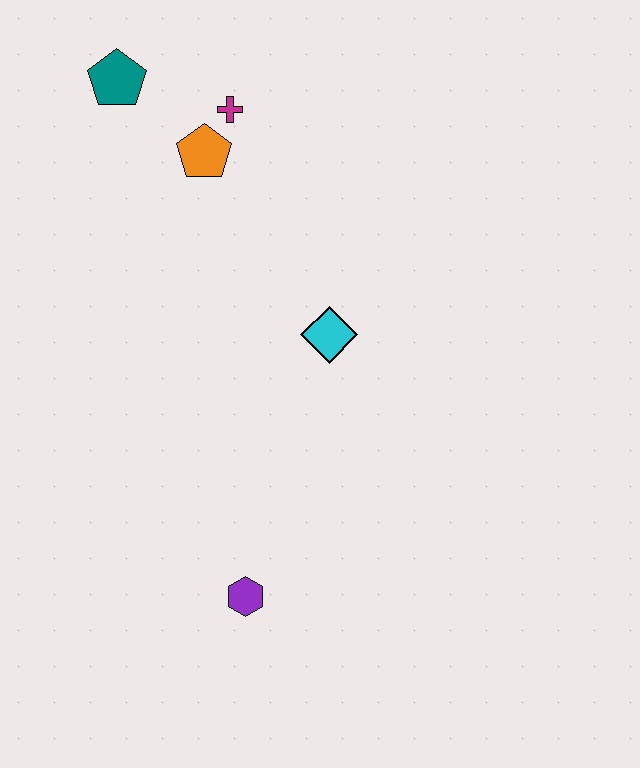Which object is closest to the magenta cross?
The orange pentagon is closest to the magenta cross.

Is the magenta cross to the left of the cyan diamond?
Yes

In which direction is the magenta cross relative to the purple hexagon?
The magenta cross is above the purple hexagon.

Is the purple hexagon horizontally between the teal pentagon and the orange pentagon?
No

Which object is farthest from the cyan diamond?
The teal pentagon is farthest from the cyan diamond.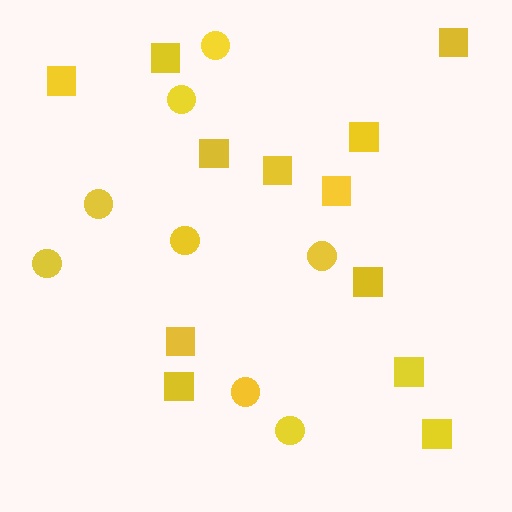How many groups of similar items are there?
There are 2 groups: one group of circles (8) and one group of squares (12).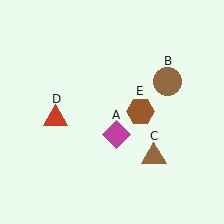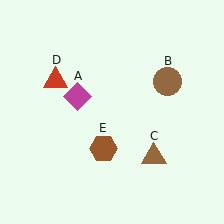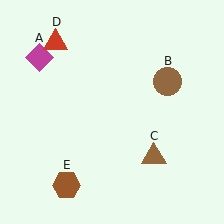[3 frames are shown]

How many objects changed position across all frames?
3 objects changed position: magenta diamond (object A), red triangle (object D), brown hexagon (object E).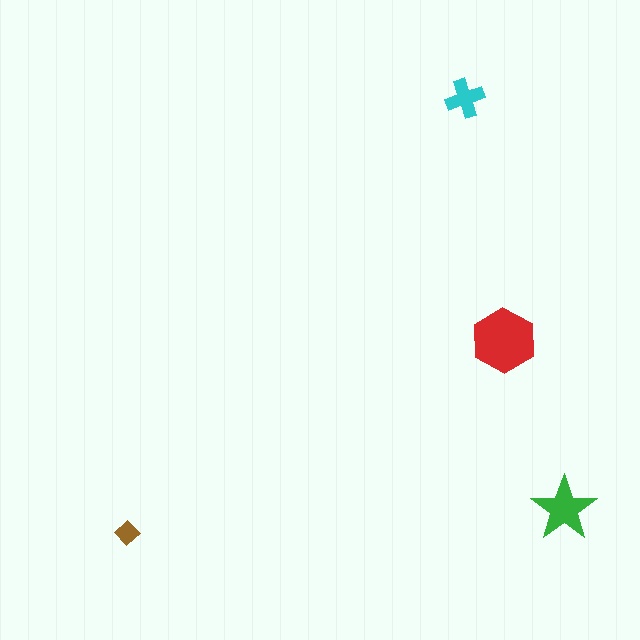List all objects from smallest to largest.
The brown diamond, the cyan cross, the green star, the red hexagon.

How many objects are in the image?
There are 4 objects in the image.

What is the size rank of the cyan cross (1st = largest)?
3rd.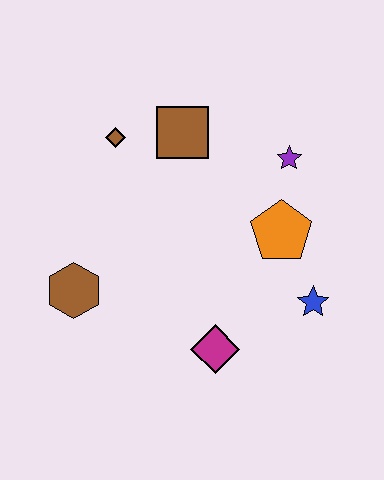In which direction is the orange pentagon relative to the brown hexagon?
The orange pentagon is to the right of the brown hexagon.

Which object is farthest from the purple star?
The brown hexagon is farthest from the purple star.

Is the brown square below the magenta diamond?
No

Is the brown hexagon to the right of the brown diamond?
No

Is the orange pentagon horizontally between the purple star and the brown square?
Yes